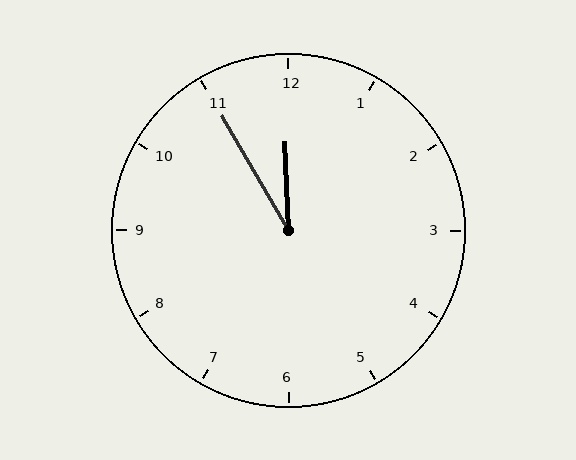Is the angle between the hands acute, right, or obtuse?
It is acute.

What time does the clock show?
11:55.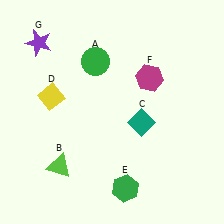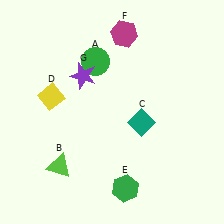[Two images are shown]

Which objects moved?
The objects that moved are: the magenta hexagon (F), the purple star (G).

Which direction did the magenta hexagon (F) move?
The magenta hexagon (F) moved up.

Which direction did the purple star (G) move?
The purple star (G) moved right.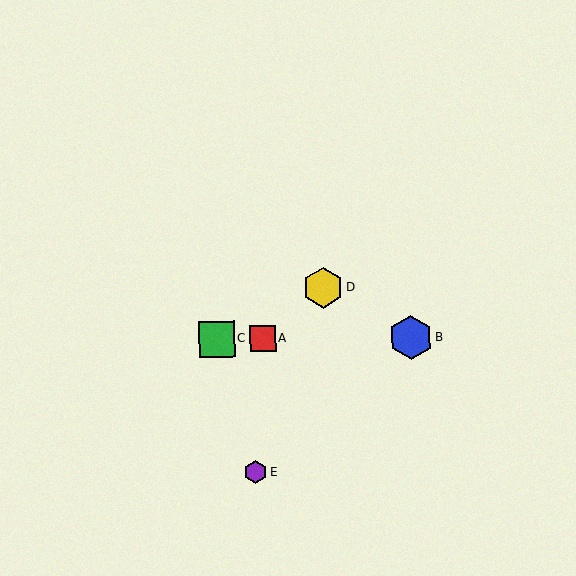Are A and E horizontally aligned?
No, A is at y≈339 and E is at y≈472.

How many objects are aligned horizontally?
3 objects (A, B, C) are aligned horizontally.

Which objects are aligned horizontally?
Objects A, B, C are aligned horizontally.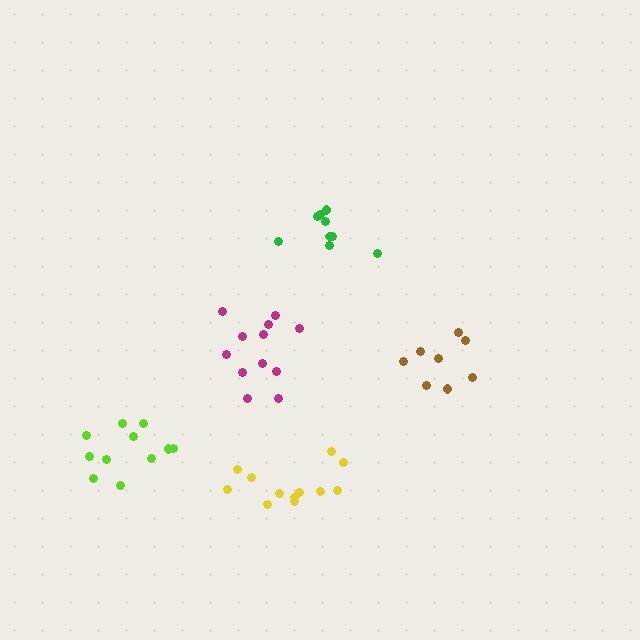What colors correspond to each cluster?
The clusters are colored: green, yellow, brown, lime, magenta.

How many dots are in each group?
Group 1: 9 dots, Group 2: 12 dots, Group 3: 8 dots, Group 4: 11 dots, Group 5: 12 dots (52 total).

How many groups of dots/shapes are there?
There are 5 groups.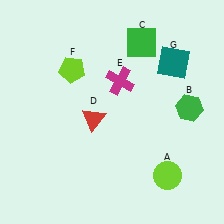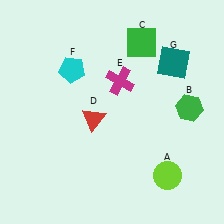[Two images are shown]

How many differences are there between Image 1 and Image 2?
There is 1 difference between the two images.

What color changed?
The pentagon (F) changed from lime in Image 1 to cyan in Image 2.